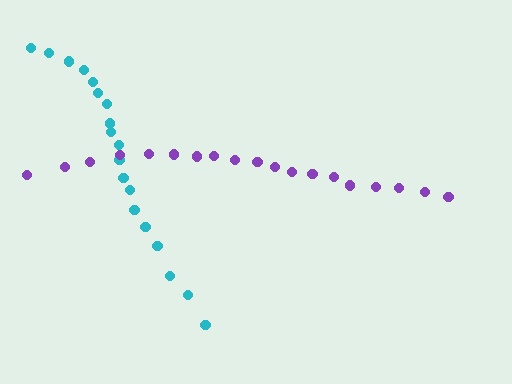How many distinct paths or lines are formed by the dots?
There are 2 distinct paths.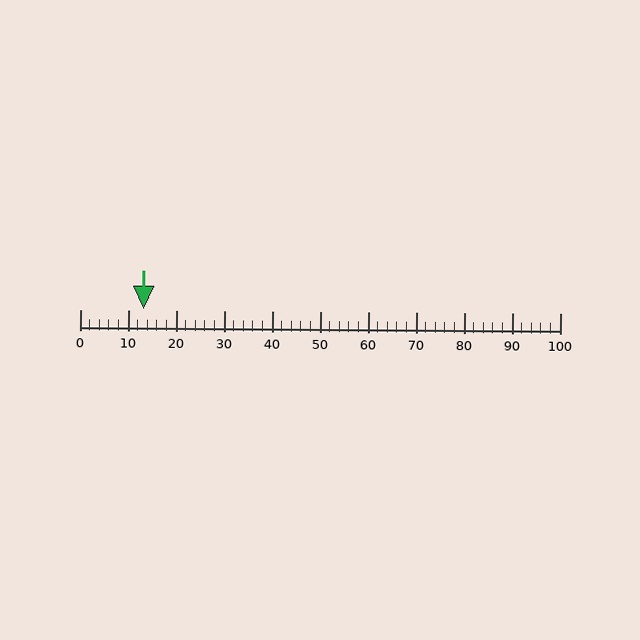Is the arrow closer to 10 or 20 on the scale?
The arrow is closer to 10.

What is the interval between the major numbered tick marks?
The major tick marks are spaced 10 units apart.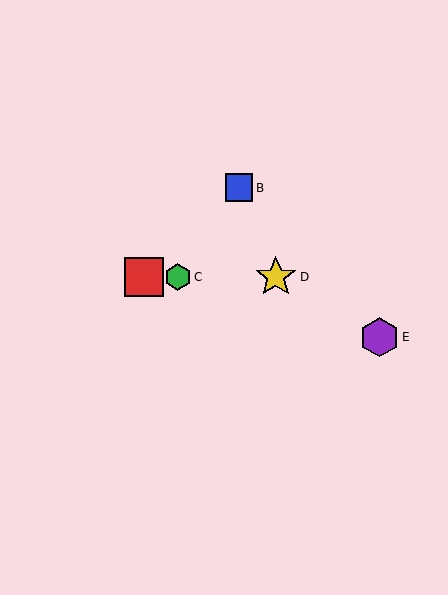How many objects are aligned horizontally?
3 objects (A, C, D) are aligned horizontally.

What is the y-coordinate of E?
Object E is at y≈337.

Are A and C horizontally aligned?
Yes, both are at y≈277.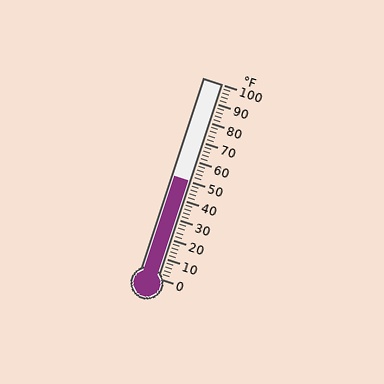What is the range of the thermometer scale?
The thermometer scale ranges from 0°F to 100°F.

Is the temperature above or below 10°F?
The temperature is above 10°F.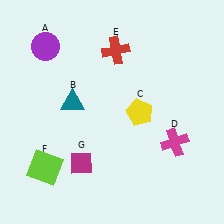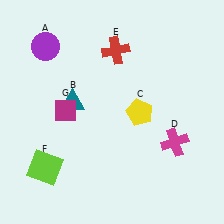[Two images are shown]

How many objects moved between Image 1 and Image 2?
1 object moved between the two images.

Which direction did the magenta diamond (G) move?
The magenta diamond (G) moved up.